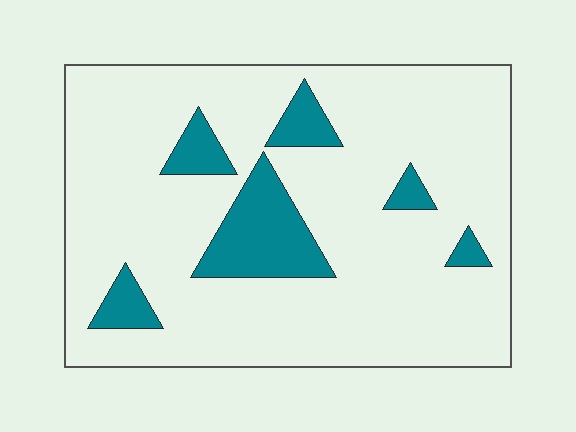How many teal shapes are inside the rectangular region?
6.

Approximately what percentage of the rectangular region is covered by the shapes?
Approximately 15%.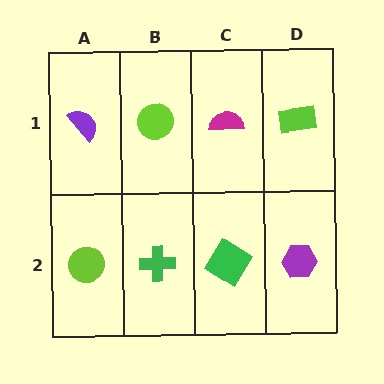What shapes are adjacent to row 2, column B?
A lime circle (row 1, column B), a lime circle (row 2, column A), a green diamond (row 2, column C).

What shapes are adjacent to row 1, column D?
A purple hexagon (row 2, column D), a magenta semicircle (row 1, column C).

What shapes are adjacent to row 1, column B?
A green cross (row 2, column B), a purple semicircle (row 1, column A), a magenta semicircle (row 1, column C).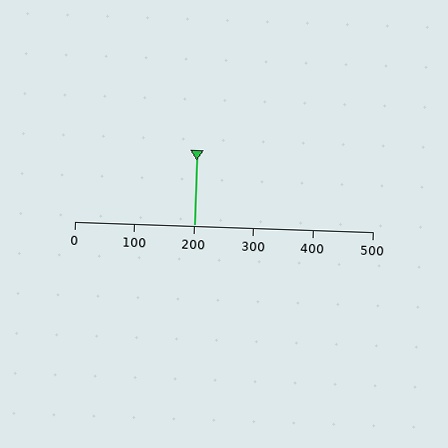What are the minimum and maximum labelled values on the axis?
The axis runs from 0 to 500.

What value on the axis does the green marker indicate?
The marker indicates approximately 200.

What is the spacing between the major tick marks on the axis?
The major ticks are spaced 100 apart.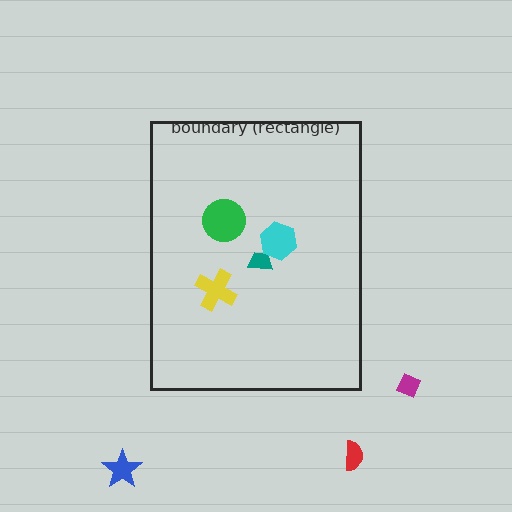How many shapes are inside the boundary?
4 inside, 3 outside.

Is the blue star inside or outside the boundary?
Outside.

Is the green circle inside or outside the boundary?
Inside.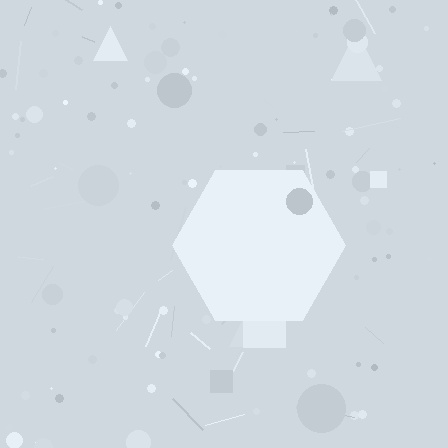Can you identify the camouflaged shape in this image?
The camouflaged shape is a hexagon.